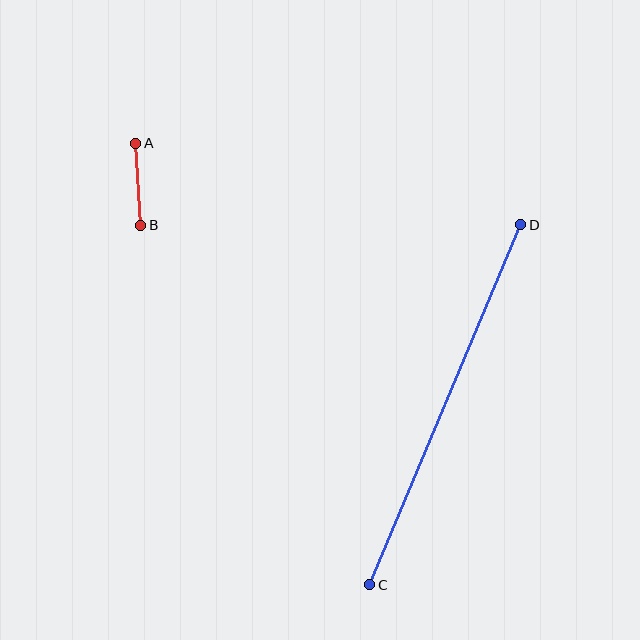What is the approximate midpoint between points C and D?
The midpoint is at approximately (445, 405) pixels.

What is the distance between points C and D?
The distance is approximately 390 pixels.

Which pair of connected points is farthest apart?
Points C and D are farthest apart.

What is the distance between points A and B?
The distance is approximately 82 pixels.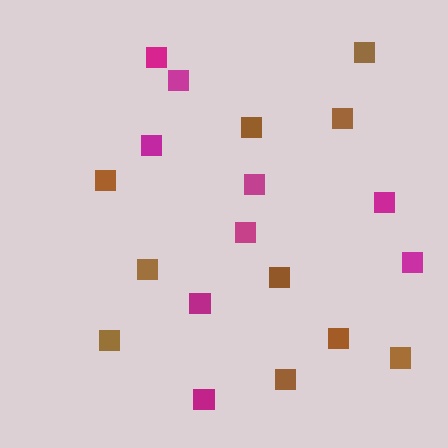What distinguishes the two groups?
There are 2 groups: one group of brown squares (10) and one group of magenta squares (9).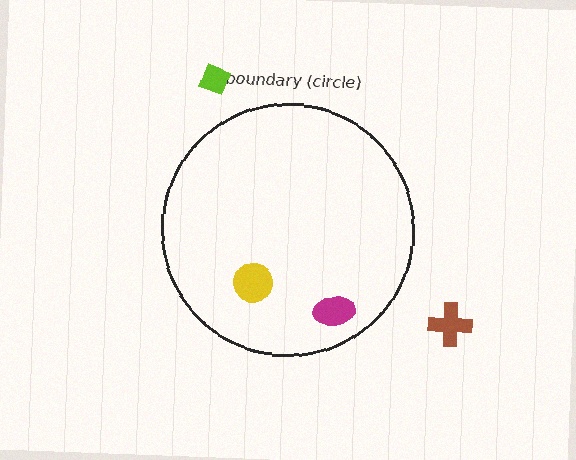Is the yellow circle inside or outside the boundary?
Inside.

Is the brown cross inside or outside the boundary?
Outside.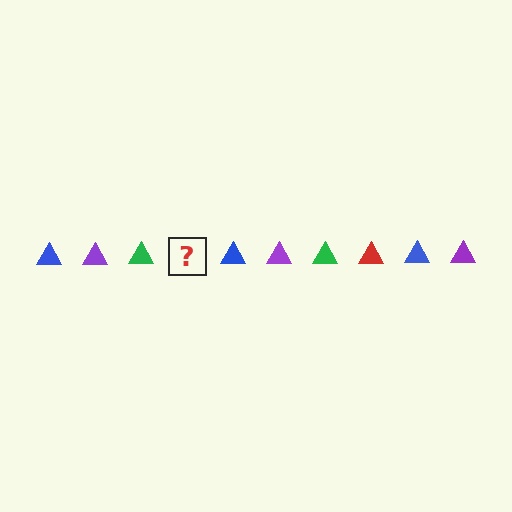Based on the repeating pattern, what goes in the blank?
The blank should be a red triangle.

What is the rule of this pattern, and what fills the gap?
The rule is that the pattern cycles through blue, purple, green, red triangles. The gap should be filled with a red triangle.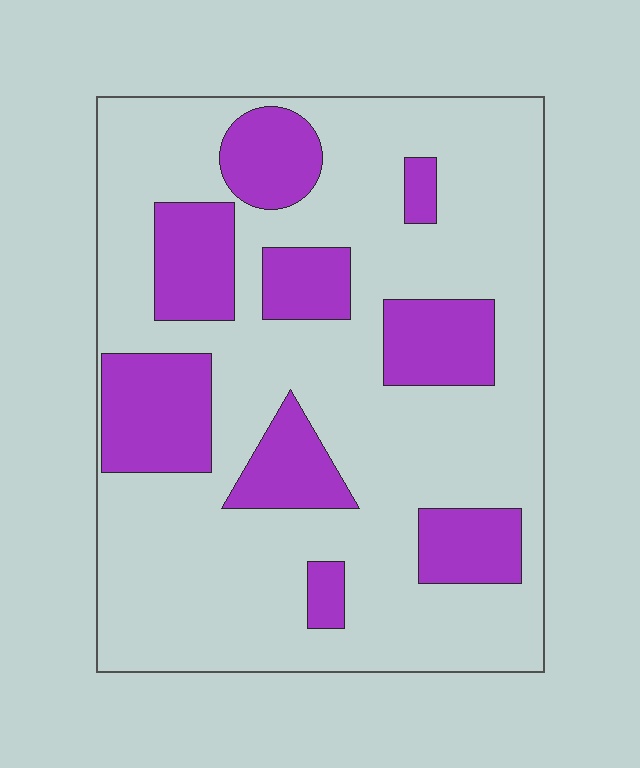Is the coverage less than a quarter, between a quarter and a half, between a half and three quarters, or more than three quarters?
Between a quarter and a half.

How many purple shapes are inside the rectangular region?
9.